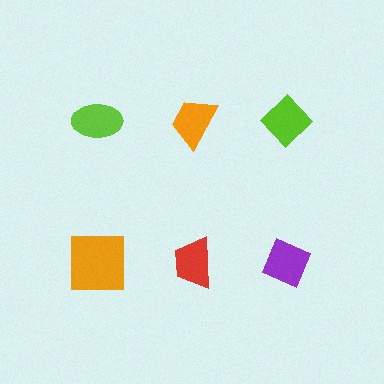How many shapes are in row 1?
3 shapes.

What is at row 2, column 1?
An orange square.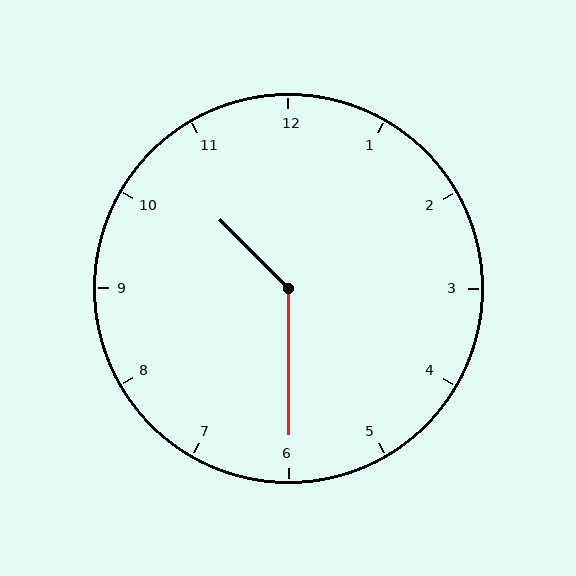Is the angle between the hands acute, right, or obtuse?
It is obtuse.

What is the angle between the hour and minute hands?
Approximately 135 degrees.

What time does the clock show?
10:30.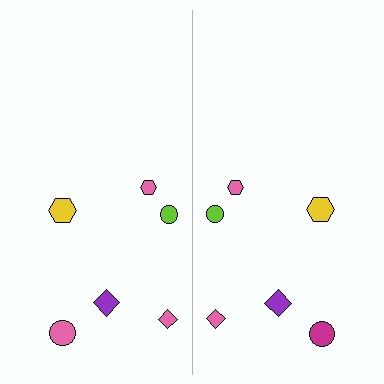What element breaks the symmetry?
The magenta circle on the right side breaks the symmetry — its mirror counterpart is pink.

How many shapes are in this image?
There are 12 shapes in this image.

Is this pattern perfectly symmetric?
No, the pattern is not perfectly symmetric. The magenta circle on the right side breaks the symmetry — its mirror counterpart is pink.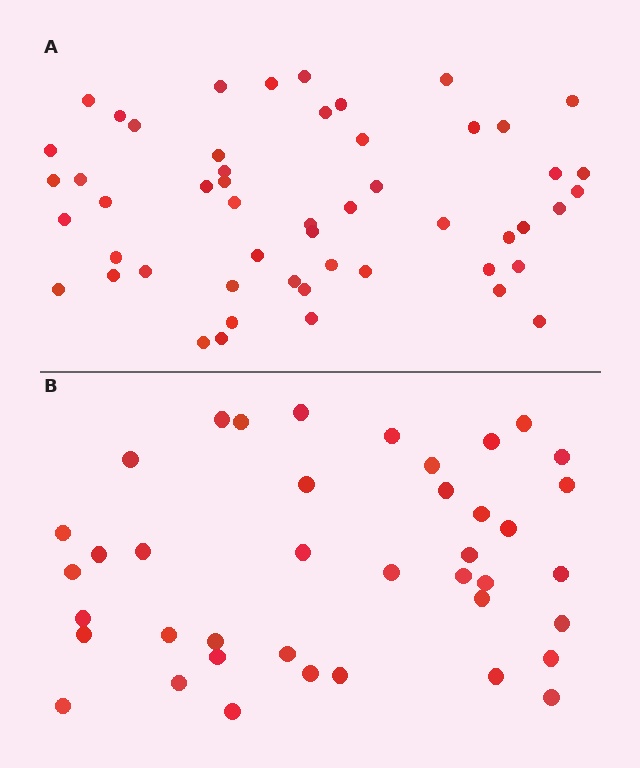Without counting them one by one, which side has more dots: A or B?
Region A (the top region) has more dots.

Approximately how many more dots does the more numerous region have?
Region A has roughly 12 or so more dots than region B.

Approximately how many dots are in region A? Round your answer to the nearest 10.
About 50 dots. (The exact count is 52, which rounds to 50.)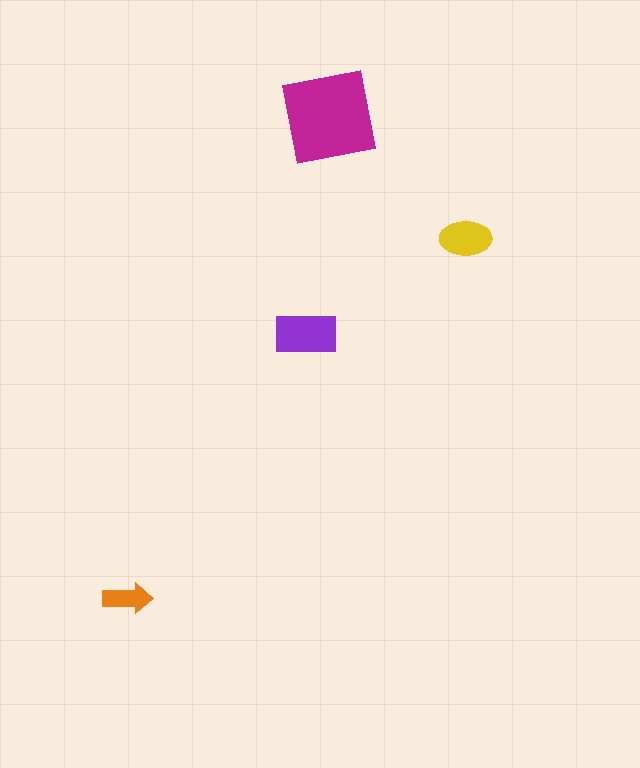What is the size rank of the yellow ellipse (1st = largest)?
3rd.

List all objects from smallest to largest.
The orange arrow, the yellow ellipse, the purple rectangle, the magenta square.